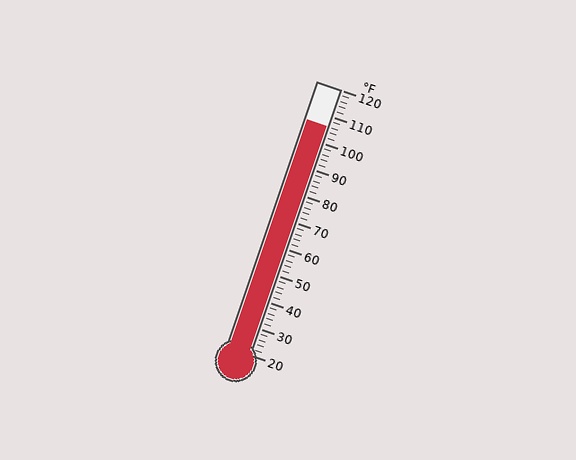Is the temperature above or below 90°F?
The temperature is above 90°F.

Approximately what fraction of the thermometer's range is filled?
The thermometer is filled to approximately 85% of its range.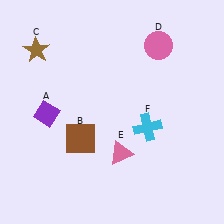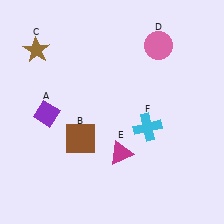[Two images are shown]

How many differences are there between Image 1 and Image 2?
There is 1 difference between the two images.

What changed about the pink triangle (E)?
In Image 1, E is pink. In Image 2, it changed to magenta.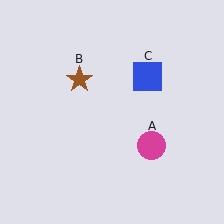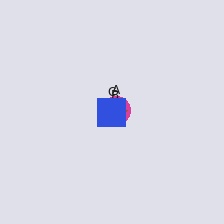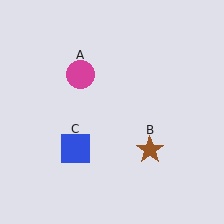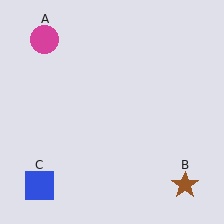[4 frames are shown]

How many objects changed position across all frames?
3 objects changed position: magenta circle (object A), brown star (object B), blue square (object C).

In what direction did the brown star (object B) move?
The brown star (object B) moved down and to the right.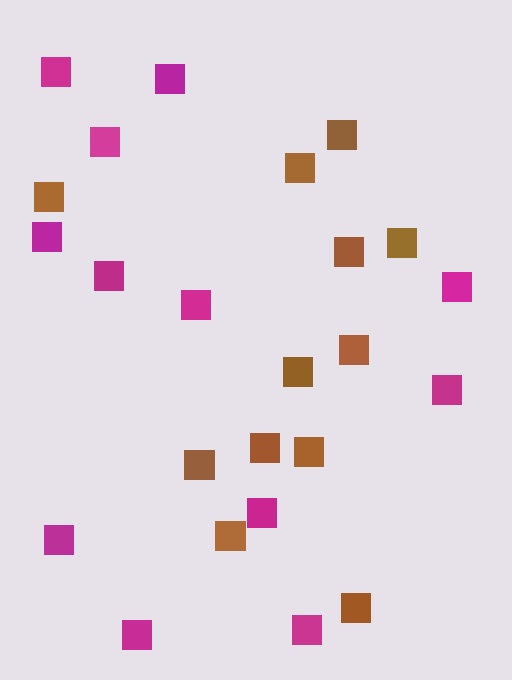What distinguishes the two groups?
There are 2 groups: one group of magenta squares (12) and one group of brown squares (12).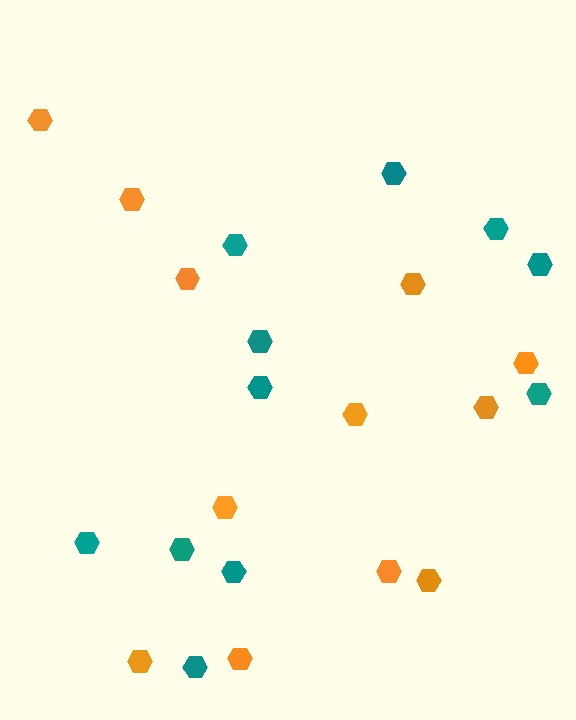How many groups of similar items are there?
There are 2 groups: one group of orange hexagons (12) and one group of teal hexagons (11).